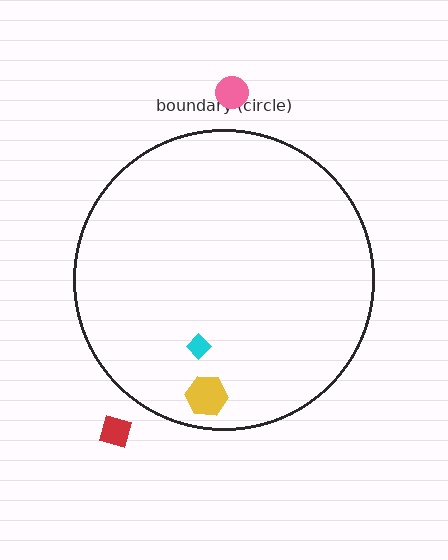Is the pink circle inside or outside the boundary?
Outside.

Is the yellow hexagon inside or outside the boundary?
Inside.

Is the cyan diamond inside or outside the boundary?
Inside.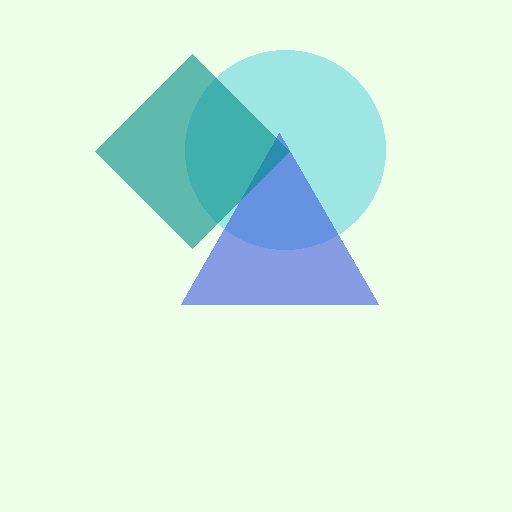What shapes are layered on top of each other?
The layered shapes are: a cyan circle, a blue triangle, a teal diamond.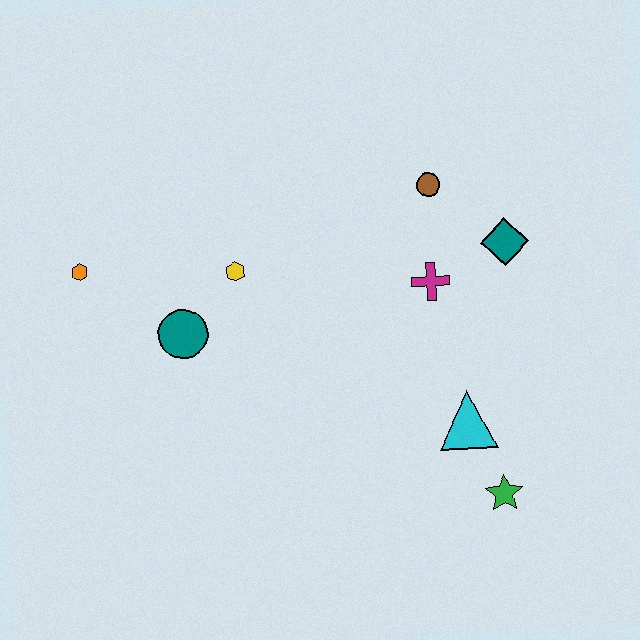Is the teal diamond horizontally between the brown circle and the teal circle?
No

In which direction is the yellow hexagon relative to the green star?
The yellow hexagon is to the left of the green star.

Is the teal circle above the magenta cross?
No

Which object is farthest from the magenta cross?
The orange hexagon is farthest from the magenta cross.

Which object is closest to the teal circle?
The yellow hexagon is closest to the teal circle.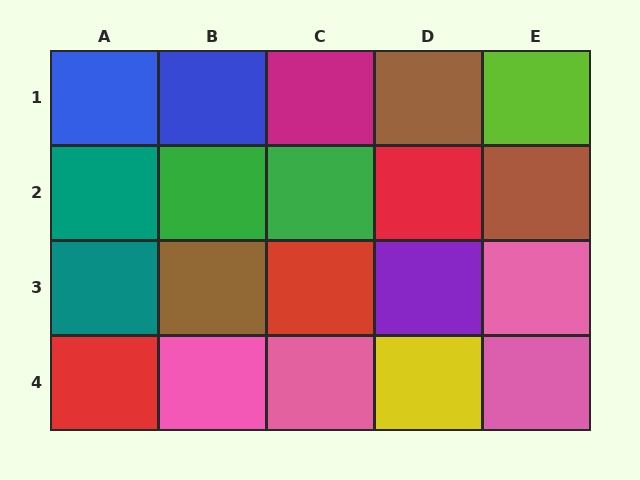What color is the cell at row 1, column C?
Magenta.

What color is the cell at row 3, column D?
Purple.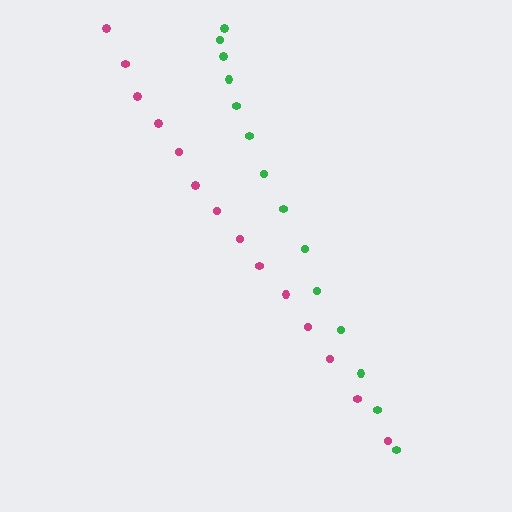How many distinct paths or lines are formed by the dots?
There are 2 distinct paths.